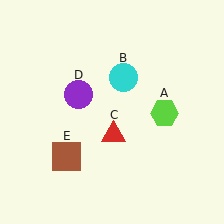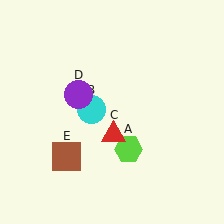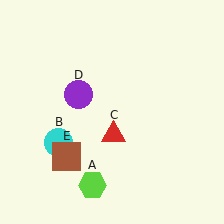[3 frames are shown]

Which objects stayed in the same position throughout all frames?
Red triangle (object C) and purple circle (object D) and brown square (object E) remained stationary.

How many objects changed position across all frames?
2 objects changed position: lime hexagon (object A), cyan circle (object B).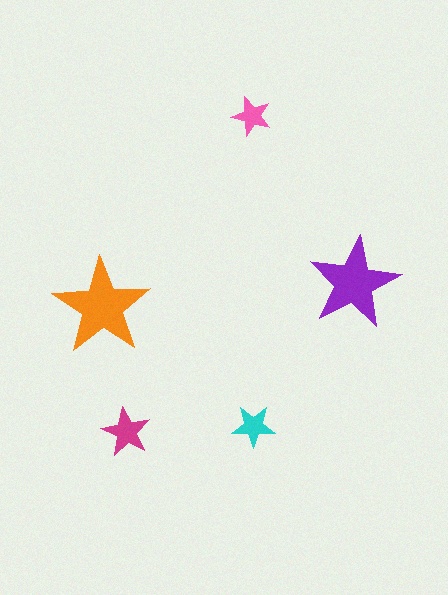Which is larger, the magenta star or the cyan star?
The magenta one.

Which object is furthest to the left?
The orange star is leftmost.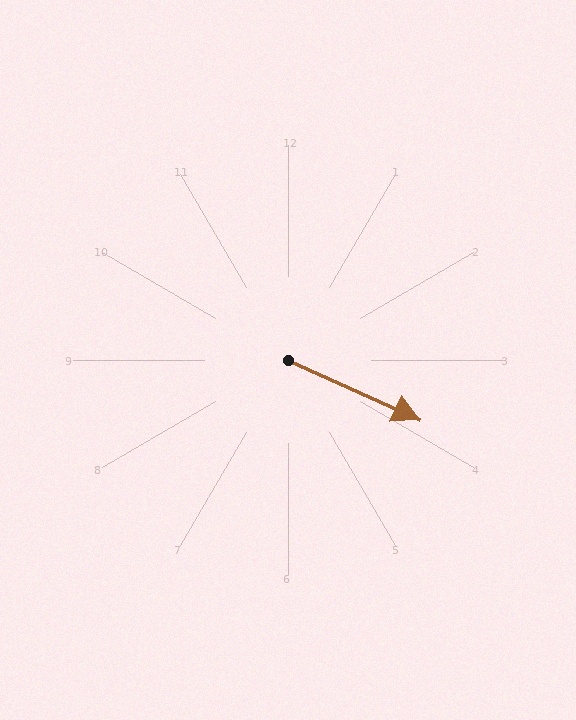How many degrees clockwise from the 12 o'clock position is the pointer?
Approximately 114 degrees.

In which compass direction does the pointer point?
Southeast.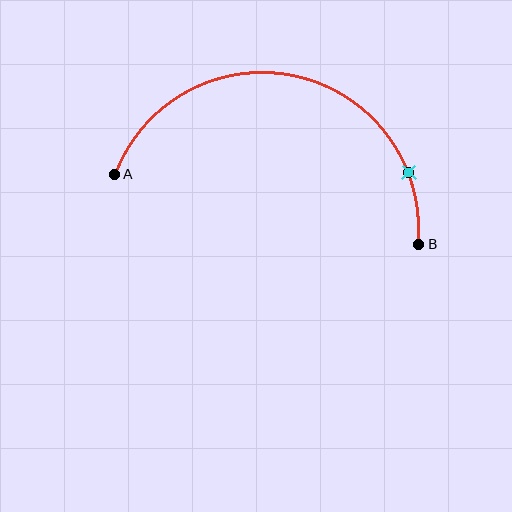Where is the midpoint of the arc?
The arc midpoint is the point on the curve farthest from the straight line joining A and B. It sits above that line.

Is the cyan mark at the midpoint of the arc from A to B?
No. The cyan mark lies on the arc but is closer to endpoint B. The arc midpoint would be at the point on the curve equidistant along the arc from both A and B.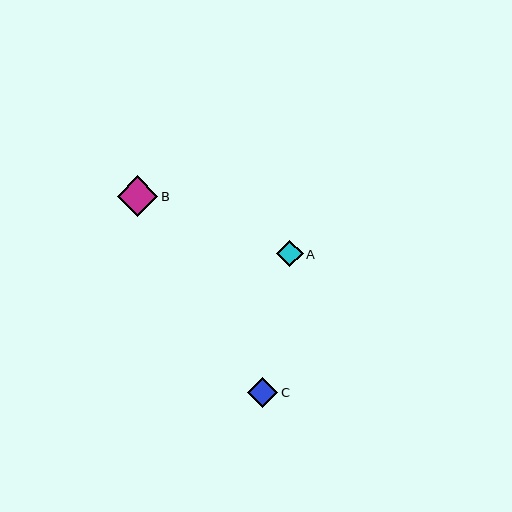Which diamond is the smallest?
Diamond A is the smallest with a size of approximately 27 pixels.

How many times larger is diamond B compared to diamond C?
Diamond B is approximately 1.4 times the size of diamond C.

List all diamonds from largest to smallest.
From largest to smallest: B, C, A.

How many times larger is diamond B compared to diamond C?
Diamond B is approximately 1.4 times the size of diamond C.